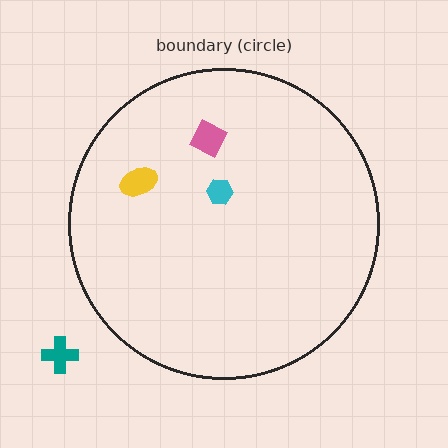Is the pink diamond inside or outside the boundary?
Inside.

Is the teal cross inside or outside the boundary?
Outside.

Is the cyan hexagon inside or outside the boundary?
Inside.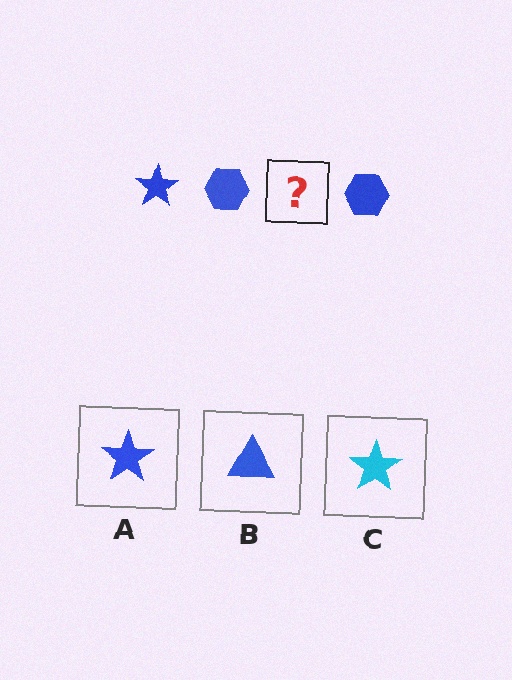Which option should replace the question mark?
Option A.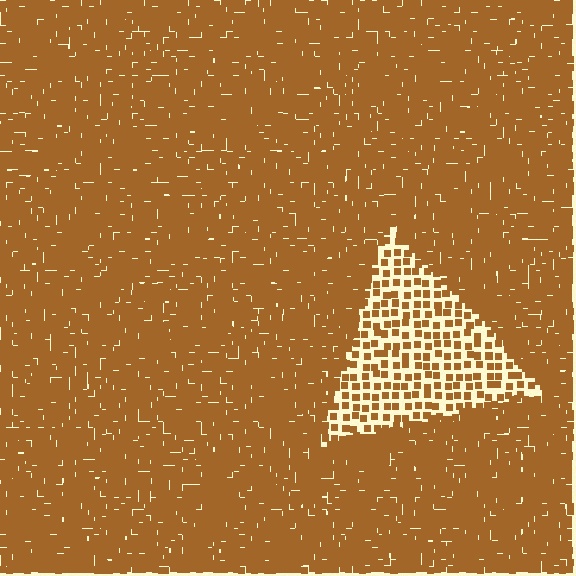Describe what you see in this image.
The image contains small brown elements arranged at two different densities. A triangle-shaped region is visible where the elements are less densely packed than the surrounding area.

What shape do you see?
I see a triangle.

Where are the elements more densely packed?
The elements are more densely packed outside the triangle boundary.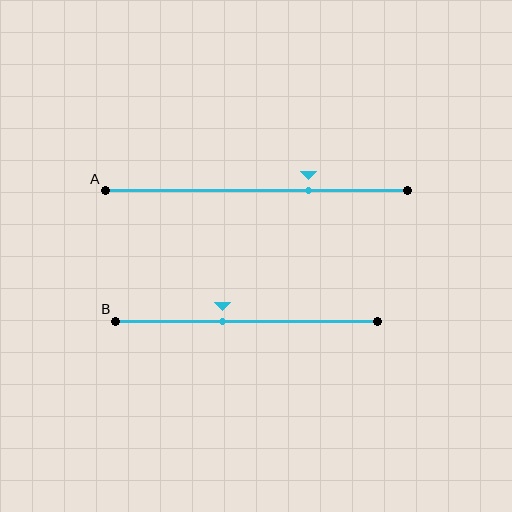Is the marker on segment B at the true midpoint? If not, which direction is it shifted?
No, the marker on segment B is shifted to the left by about 9% of the segment length.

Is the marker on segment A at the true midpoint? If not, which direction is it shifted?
No, the marker on segment A is shifted to the right by about 17% of the segment length.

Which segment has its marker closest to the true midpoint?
Segment B has its marker closest to the true midpoint.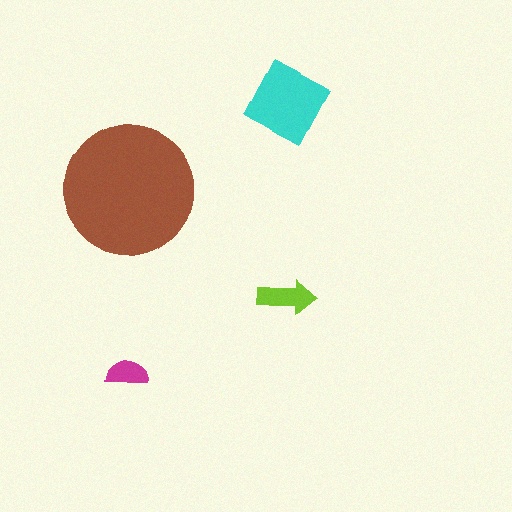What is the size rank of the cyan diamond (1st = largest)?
2nd.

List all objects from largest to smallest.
The brown circle, the cyan diamond, the lime arrow, the magenta semicircle.